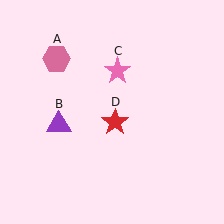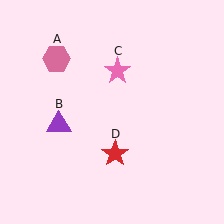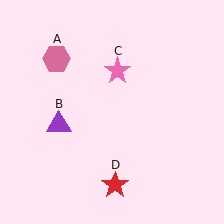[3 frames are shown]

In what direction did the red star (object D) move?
The red star (object D) moved down.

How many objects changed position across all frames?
1 object changed position: red star (object D).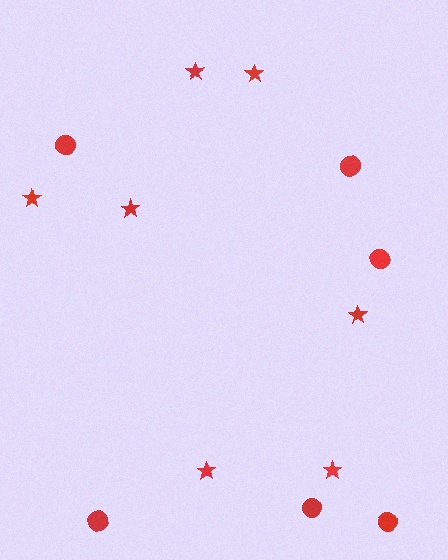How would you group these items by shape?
There are 2 groups: one group of circles (6) and one group of stars (7).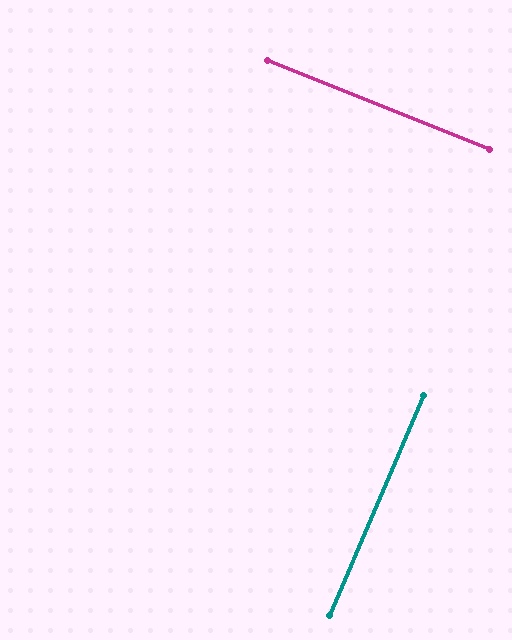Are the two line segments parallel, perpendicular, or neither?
Perpendicular — they meet at approximately 89°.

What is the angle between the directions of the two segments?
Approximately 89 degrees.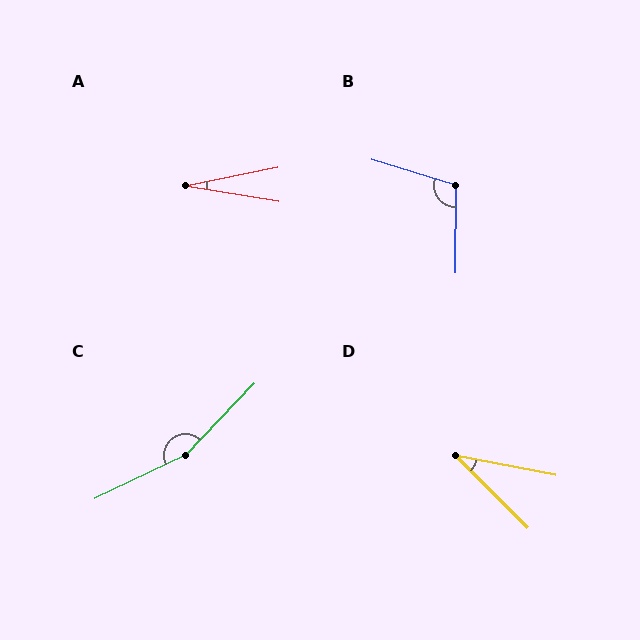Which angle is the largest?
C, at approximately 159 degrees.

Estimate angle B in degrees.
Approximately 107 degrees.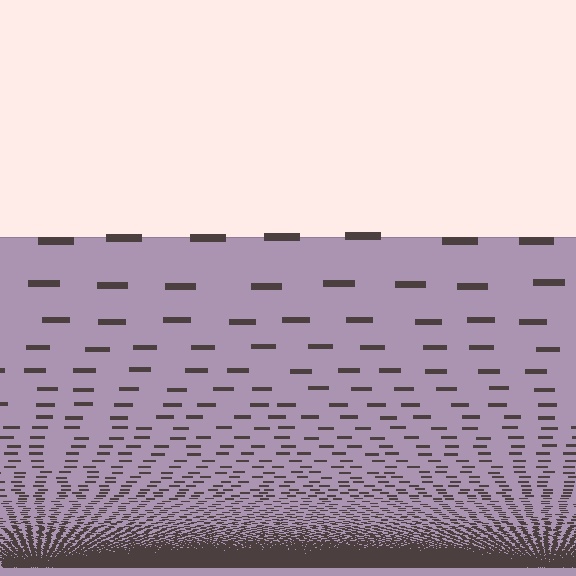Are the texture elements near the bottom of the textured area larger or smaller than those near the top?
Smaller. The gradient is inverted — elements near the bottom are smaller and denser.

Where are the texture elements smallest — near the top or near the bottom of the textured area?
Near the bottom.